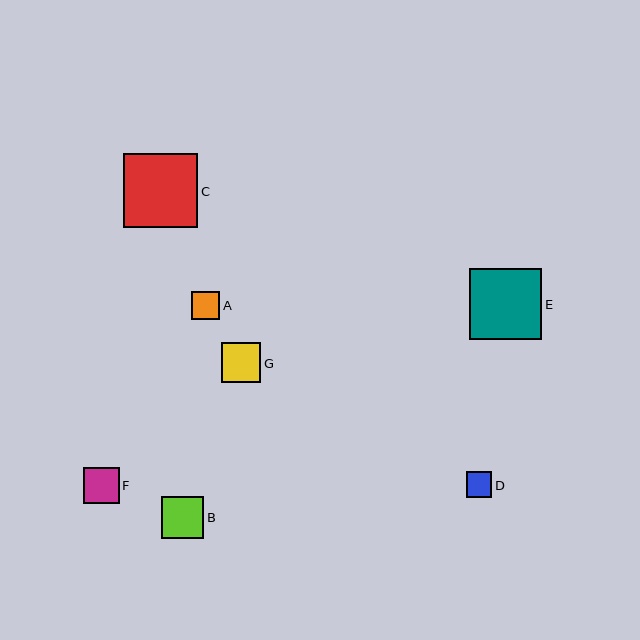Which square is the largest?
Square C is the largest with a size of approximately 74 pixels.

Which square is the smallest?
Square D is the smallest with a size of approximately 26 pixels.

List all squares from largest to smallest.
From largest to smallest: C, E, B, G, F, A, D.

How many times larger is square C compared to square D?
Square C is approximately 2.9 times the size of square D.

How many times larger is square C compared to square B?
Square C is approximately 1.8 times the size of square B.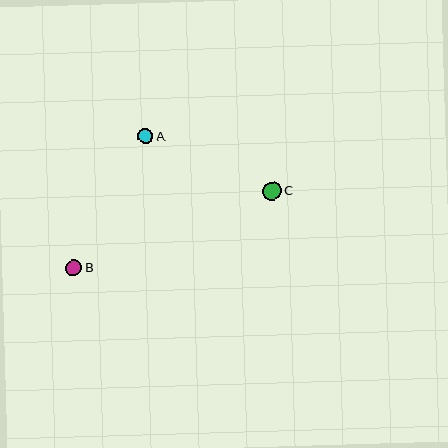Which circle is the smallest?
Circle A is the smallest with a size of approximately 15 pixels.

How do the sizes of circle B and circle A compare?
Circle B and circle A are approximately the same size.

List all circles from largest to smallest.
From largest to smallest: C, B, A.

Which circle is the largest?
Circle C is the largest with a size of approximately 18 pixels.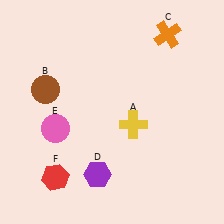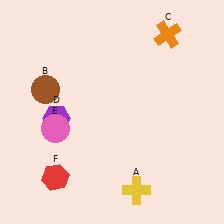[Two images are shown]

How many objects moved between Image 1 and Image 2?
2 objects moved between the two images.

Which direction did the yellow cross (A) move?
The yellow cross (A) moved down.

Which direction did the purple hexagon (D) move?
The purple hexagon (D) moved up.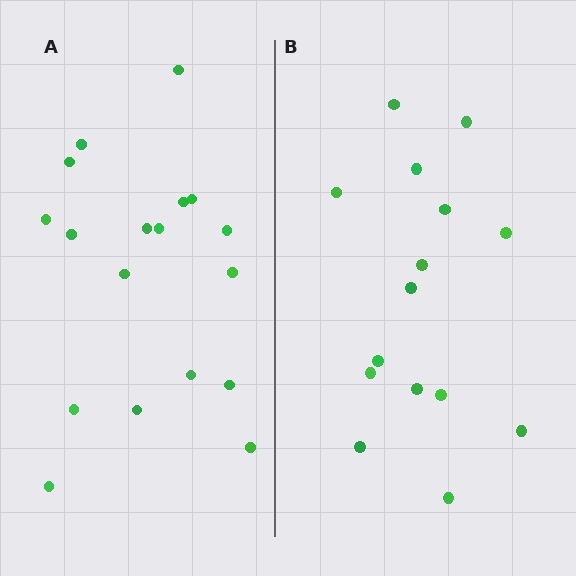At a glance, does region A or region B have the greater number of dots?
Region A (the left region) has more dots.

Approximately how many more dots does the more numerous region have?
Region A has just a few more — roughly 2 or 3 more dots than region B.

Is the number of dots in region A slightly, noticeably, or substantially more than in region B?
Region A has only slightly more — the two regions are fairly close. The ratio is roughly 1.2 to 1.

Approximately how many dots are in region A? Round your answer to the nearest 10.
About 20 dots. (The exact count is 18, which rounds to 20.)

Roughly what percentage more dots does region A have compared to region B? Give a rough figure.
About 20% more.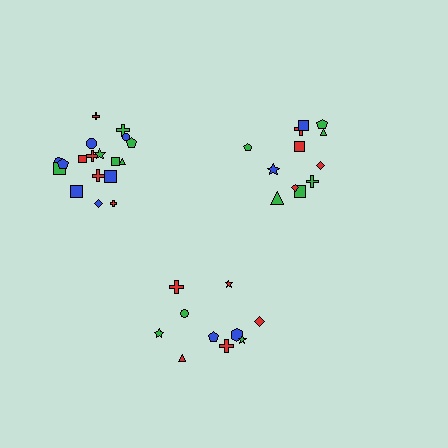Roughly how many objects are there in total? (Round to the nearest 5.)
Roughly 40 objects in total.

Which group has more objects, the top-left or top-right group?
The top-left group.